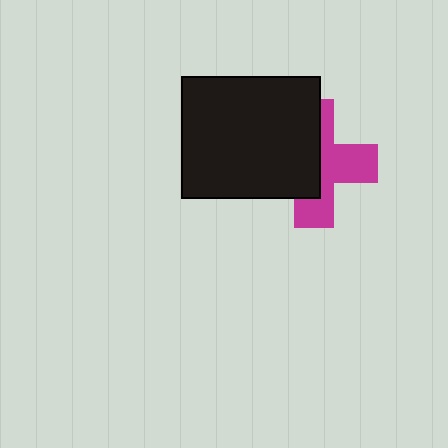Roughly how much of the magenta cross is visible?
About half of it is visible (roughly 47%).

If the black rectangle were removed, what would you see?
You would see the complete magenta cross.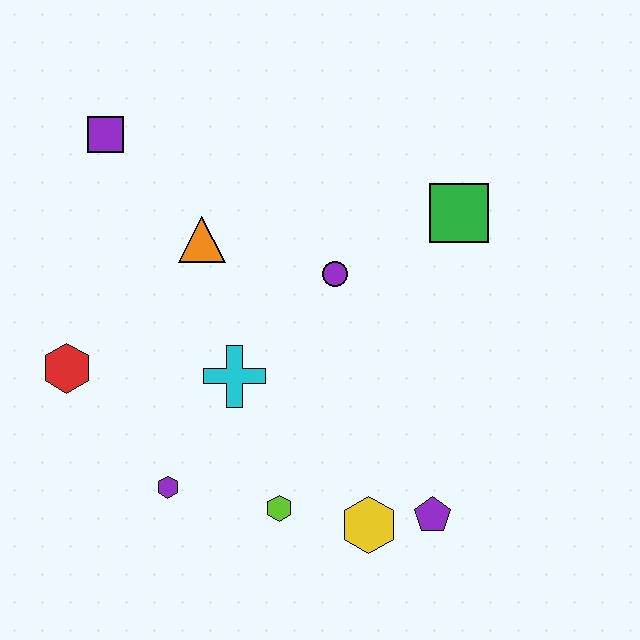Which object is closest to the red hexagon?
The purple hexagon is closest to the red hexagon.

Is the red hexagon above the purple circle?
No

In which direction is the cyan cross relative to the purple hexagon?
The cyan cross is above the purple hexagon.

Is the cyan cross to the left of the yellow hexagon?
Yes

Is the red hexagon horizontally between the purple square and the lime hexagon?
No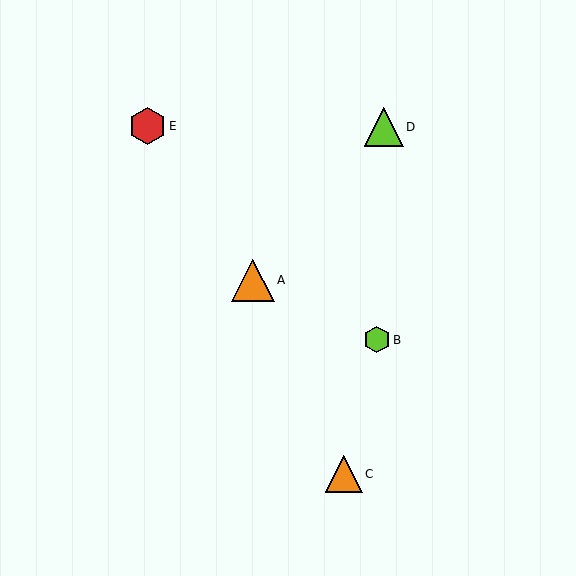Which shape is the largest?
The orange triangle (labeled A) is the largest.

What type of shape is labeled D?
Shape D is a lime triangle.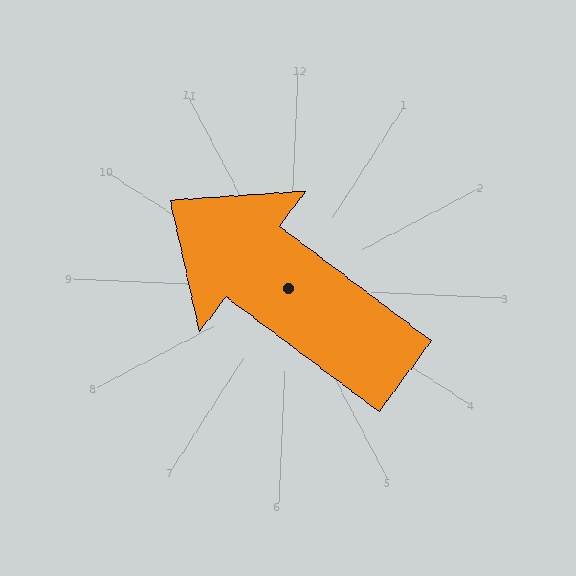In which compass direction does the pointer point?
Northwest.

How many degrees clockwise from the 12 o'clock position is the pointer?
Approximately 304 degrees.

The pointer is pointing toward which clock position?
Roughly 10 o'clock.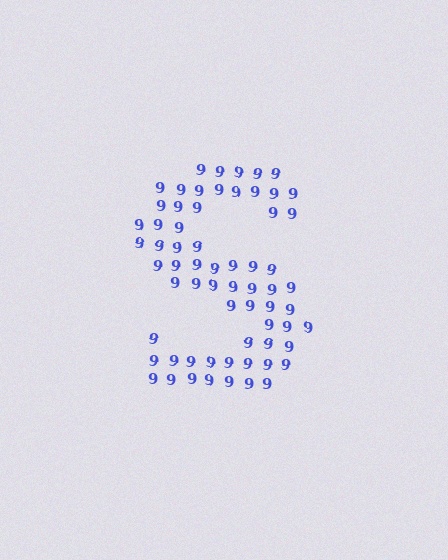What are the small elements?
The small elements are digit 9's.